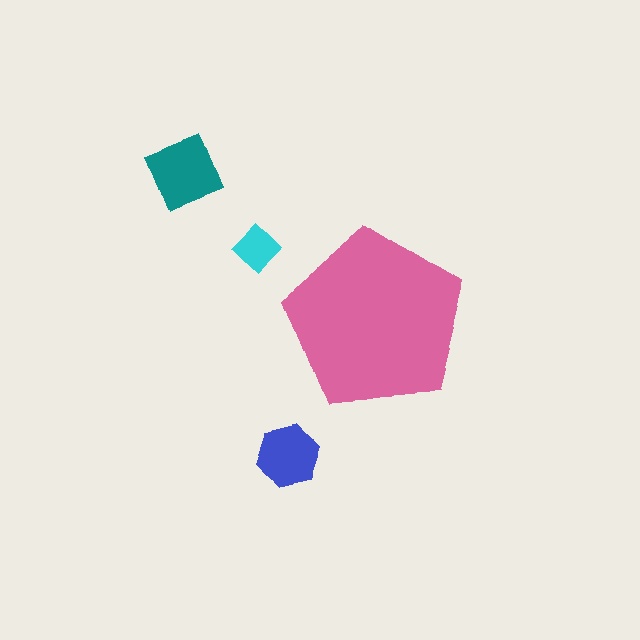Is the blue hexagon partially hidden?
No, the blue hexagon is fully visible.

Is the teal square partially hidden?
No, the teal square is fully visible.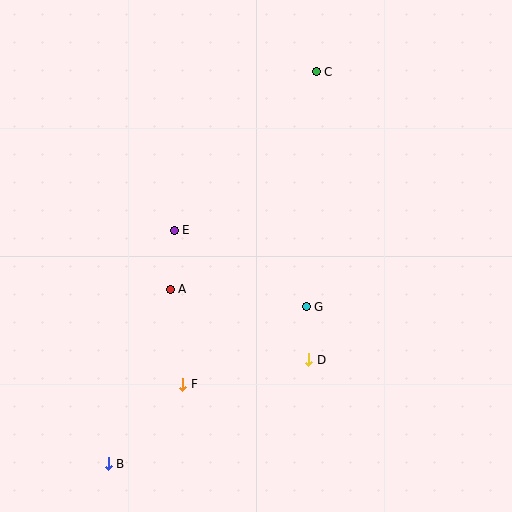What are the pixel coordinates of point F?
Point F is at (183, 384).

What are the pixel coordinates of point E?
Point E is at (174, 230).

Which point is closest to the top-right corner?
Point C is closest to the top-right corner.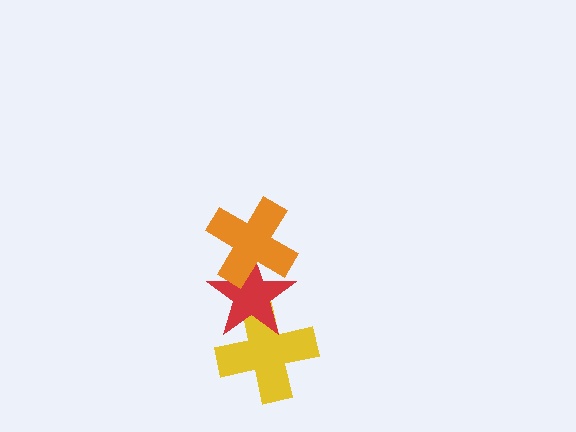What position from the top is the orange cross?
The orange cross is 1st from the top.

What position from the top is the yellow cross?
The yellow cross is 3rd from the top.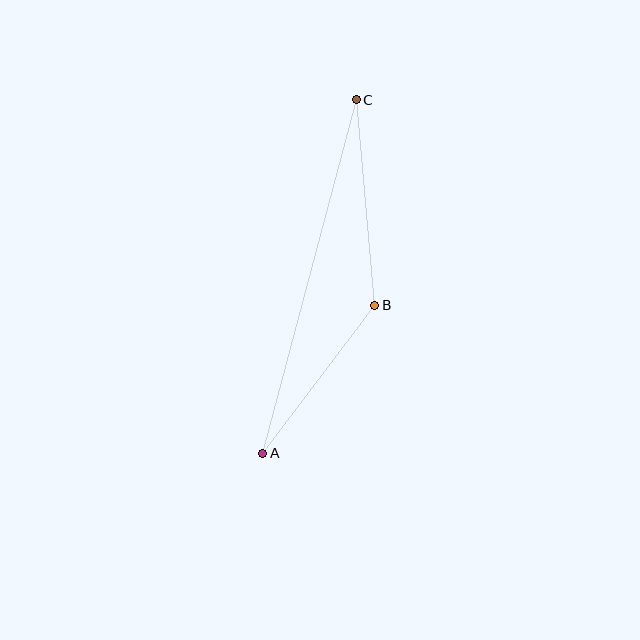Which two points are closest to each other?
Points A and B are closest to each other.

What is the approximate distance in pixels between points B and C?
The distance between B and C is approximately 206 pixels.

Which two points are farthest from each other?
Points A and C are farthest from each other.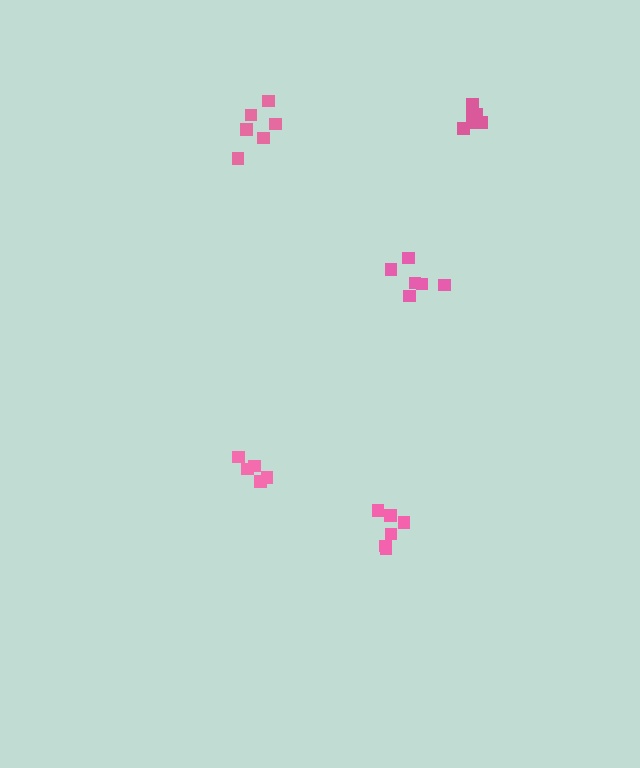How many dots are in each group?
Group 1: 6 dots, Group 2: 6 dots, Group 3: 6 dots, Group 4: 6 dots, Group 5: 5 dots (29 total).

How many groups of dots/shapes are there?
There are 5 groups.